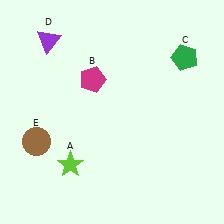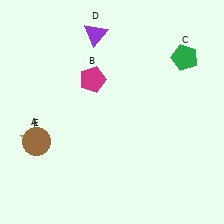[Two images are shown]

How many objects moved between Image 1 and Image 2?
2 objects moved between the two images.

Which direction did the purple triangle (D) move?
The purple triangle (D) moved right.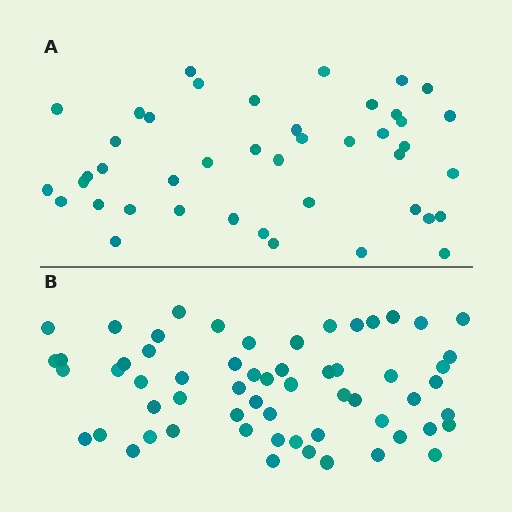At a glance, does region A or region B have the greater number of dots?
Region B (the bottom region) has more dots.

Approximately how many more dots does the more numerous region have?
Region B has approximately 15 more dots than region A.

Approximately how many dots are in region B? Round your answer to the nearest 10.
About 60 dots.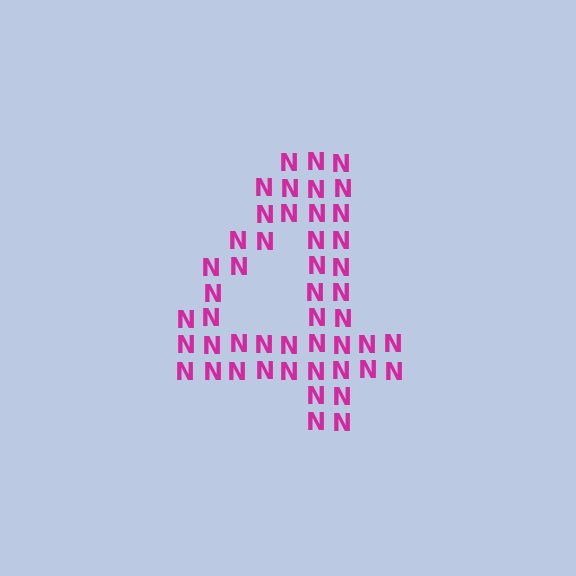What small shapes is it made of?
It is made of small letter N's.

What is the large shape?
The large shape is the digit 4.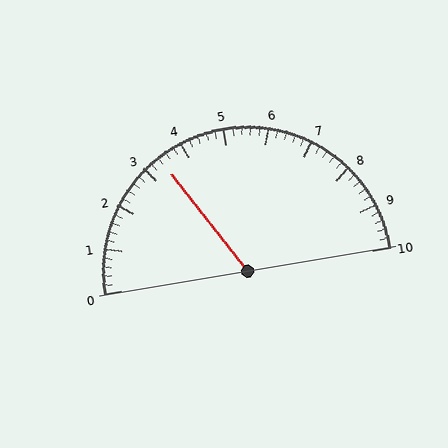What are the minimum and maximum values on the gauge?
The gauge ranges from 0 to 10.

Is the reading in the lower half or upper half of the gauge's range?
The reading is in the lower half of the range (0 to 10).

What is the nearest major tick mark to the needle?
The nearest major tick mark is 3.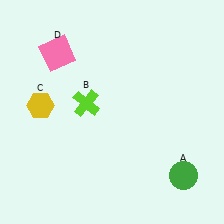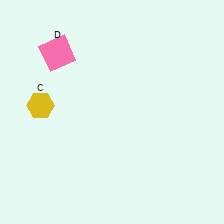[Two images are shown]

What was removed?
The lime cross (B), the green circle (A) were removed in Image 2.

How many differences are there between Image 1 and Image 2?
There are 2 differences between the two images.